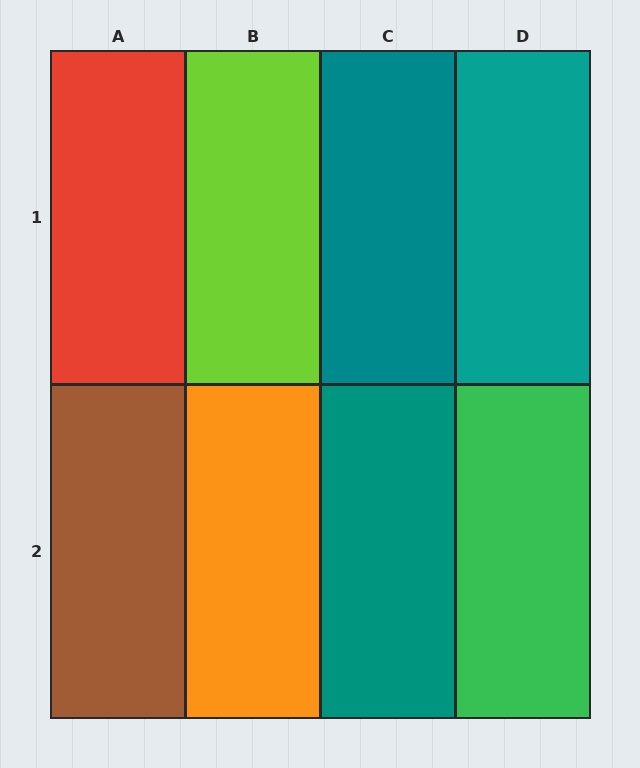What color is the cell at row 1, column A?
Red.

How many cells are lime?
1 cell is lime.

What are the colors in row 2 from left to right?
Brown, orange, teal, green.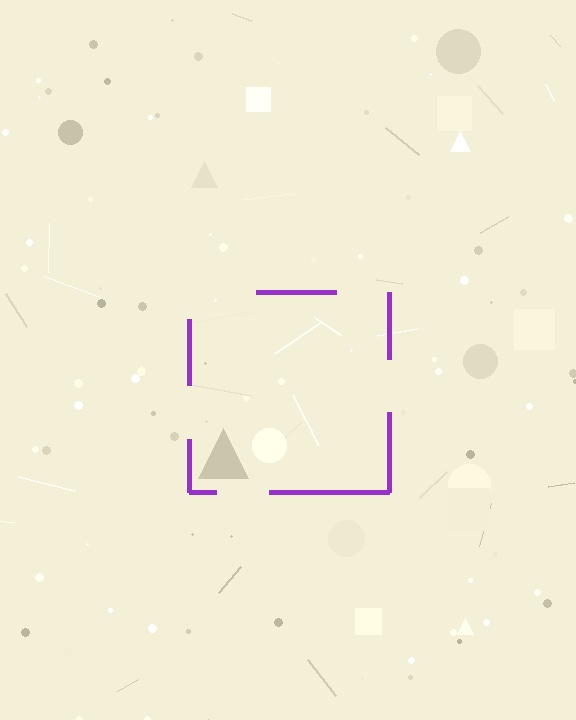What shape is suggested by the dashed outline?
The dashed outline suggests a square.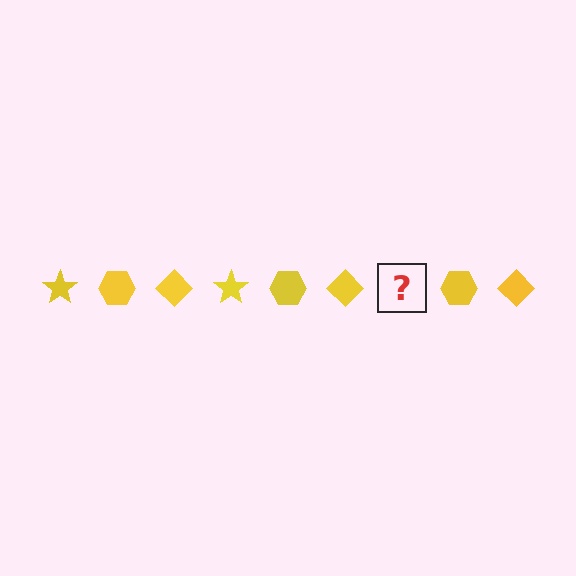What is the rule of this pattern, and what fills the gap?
The rule is that the pattern cycles through star, hexagon, diamond shapes in yellow. The gap should be filled with a yellow star.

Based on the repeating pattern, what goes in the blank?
The blank should be a yellow star.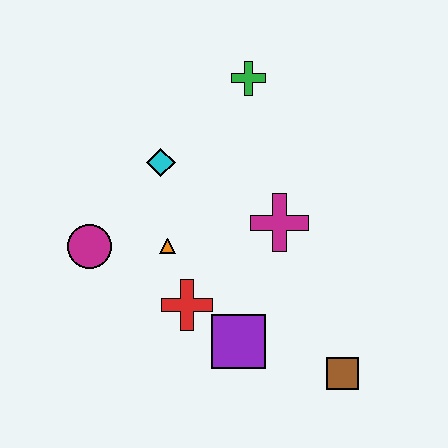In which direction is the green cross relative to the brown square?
The green cross is above the brown square.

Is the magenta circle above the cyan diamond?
No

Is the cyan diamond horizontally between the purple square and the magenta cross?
No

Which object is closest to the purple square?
The red cross is closest to the purple square.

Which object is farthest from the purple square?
The green cross is farthest from the purple square.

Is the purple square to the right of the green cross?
No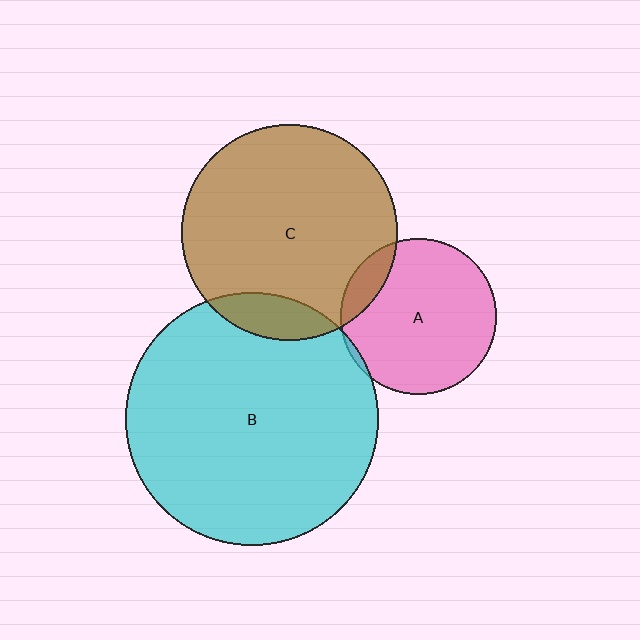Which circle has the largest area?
Circle B (cyan).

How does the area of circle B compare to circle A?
Approximately 2.6 times.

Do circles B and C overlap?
Yes.